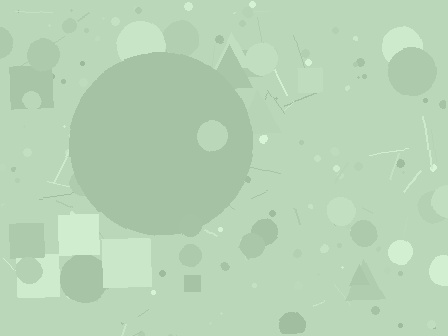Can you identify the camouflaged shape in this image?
The camouflaged shape is a circle.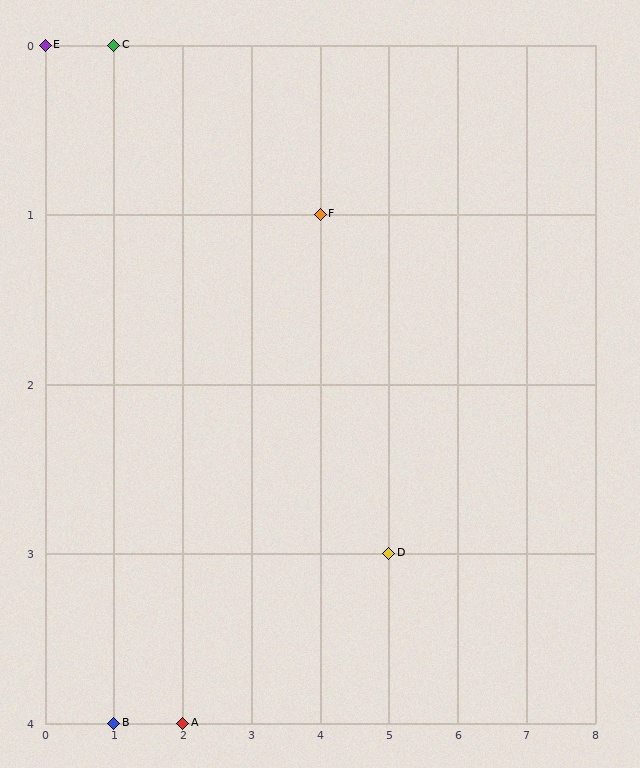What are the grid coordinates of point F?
Point F is at grid coordinates (4, 1).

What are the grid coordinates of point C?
Point C is at grid coordinates (1, 0).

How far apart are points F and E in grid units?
Points F and E are 4 columns and 1 row apart (about 4.1 grid units diagonally).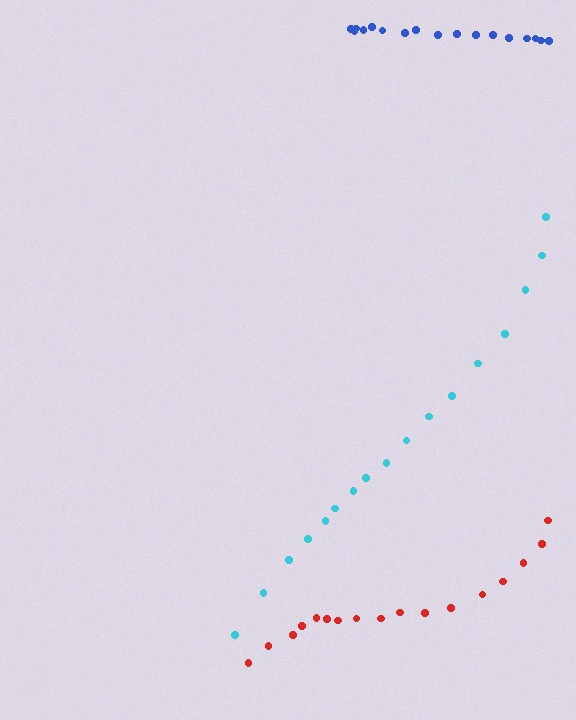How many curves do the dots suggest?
There are 3 distinct paths.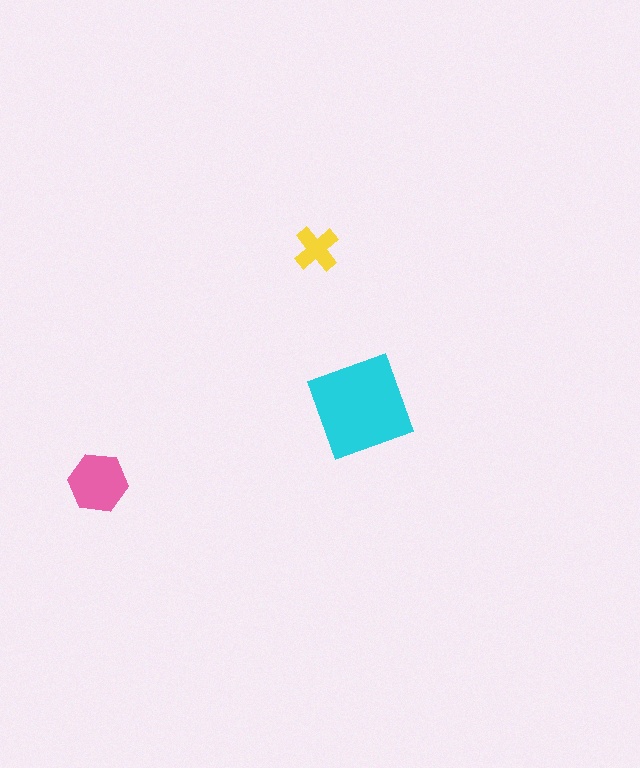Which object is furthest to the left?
The pink hexagon is leftmost.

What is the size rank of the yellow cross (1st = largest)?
3rd.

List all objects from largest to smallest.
The cyan diamond, the pink hexagon, the yellow cross.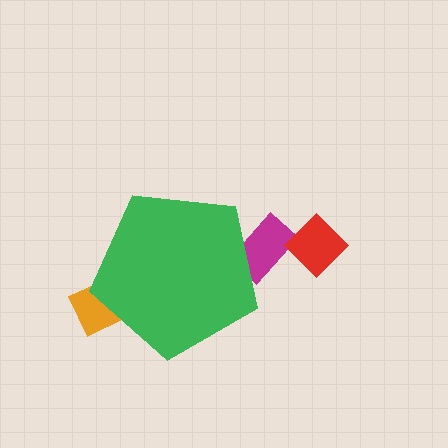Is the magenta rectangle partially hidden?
Yes, the magenta rectangle is partially hidden behind the green pentagon.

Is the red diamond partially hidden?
No, the red diamond is fully visible.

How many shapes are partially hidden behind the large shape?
2 shapes are partially hidden.